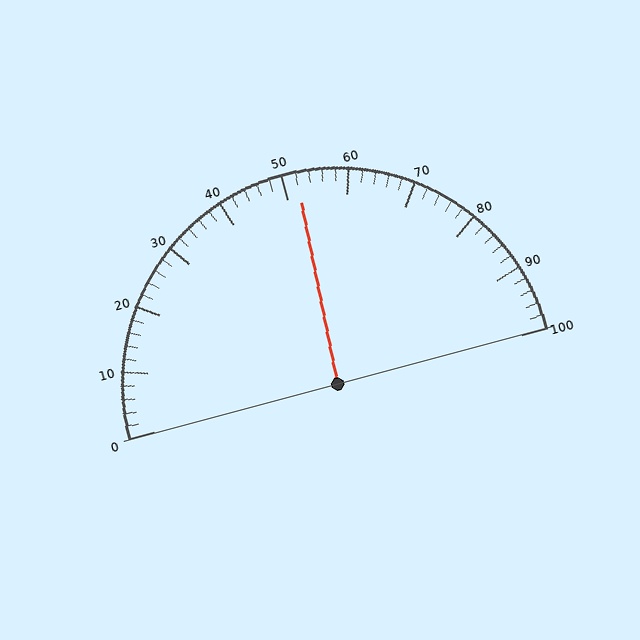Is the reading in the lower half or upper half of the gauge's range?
The reading is in the upper half of the range (0 to 100).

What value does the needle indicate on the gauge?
The needle indicates approximately 52.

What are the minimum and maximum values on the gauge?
The gauge ranges from 0 to 100.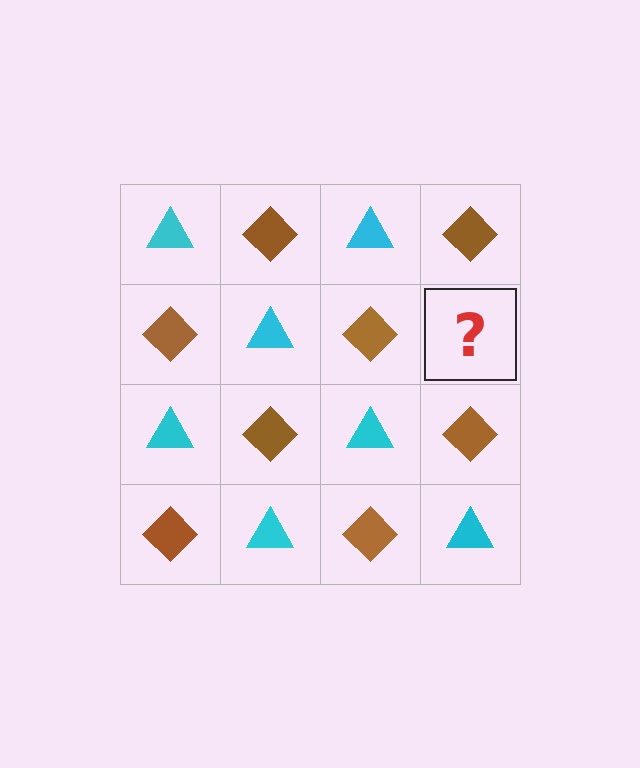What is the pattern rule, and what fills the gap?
The rule is that it alternates cyan triangle and brown diamond in a checkerboard pattern. The gap should be filled with a cyan triangle.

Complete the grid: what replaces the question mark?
The question mark should be replaced with a cyan triangle.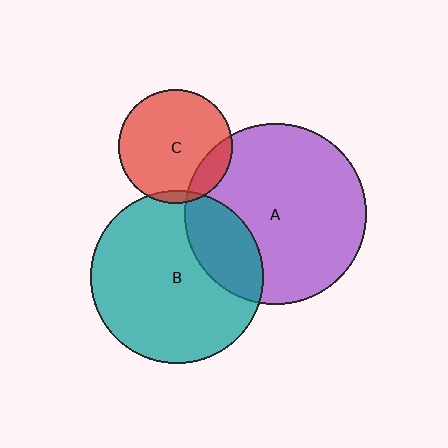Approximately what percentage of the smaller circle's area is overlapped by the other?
Approximately 5%.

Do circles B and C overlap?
Yes.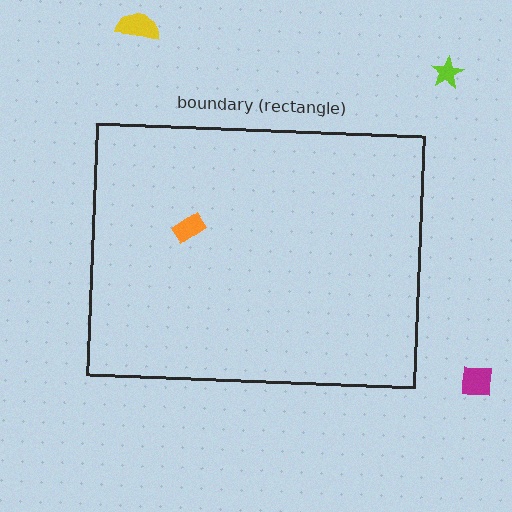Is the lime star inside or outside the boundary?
Outside.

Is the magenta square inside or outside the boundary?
Outside.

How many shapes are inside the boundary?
1 inside, 3 outside.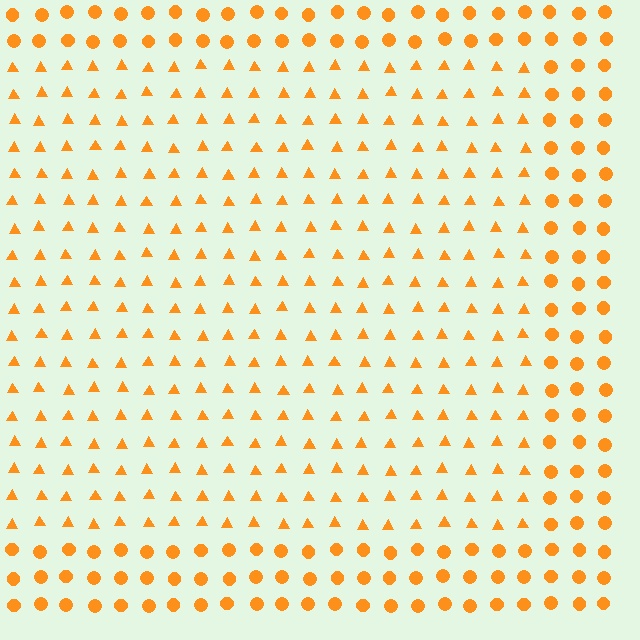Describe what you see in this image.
The image is filled with small orange elements arranged in a uniform grid. A rectangle-shaped region contains triangles, while the surrounding area contains circles. The boundary is defined purely by the change in element shape.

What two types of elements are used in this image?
The image uses triangles inside the rectangle region and circles outside it.